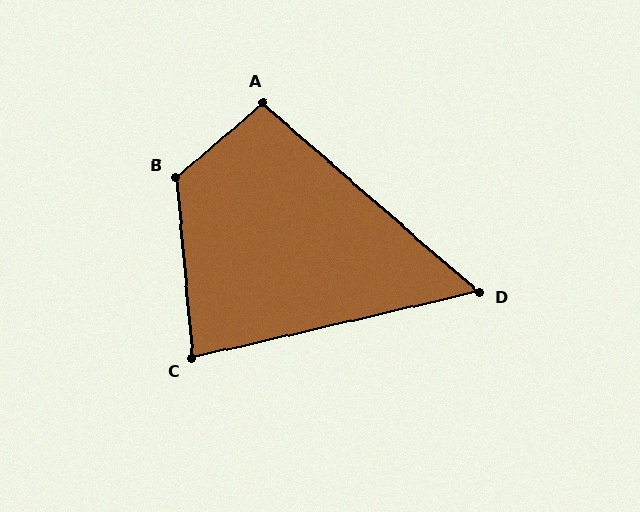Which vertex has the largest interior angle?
B, at approximately 126 degrees.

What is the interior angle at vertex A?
Approximately 98 degrees (obtuse).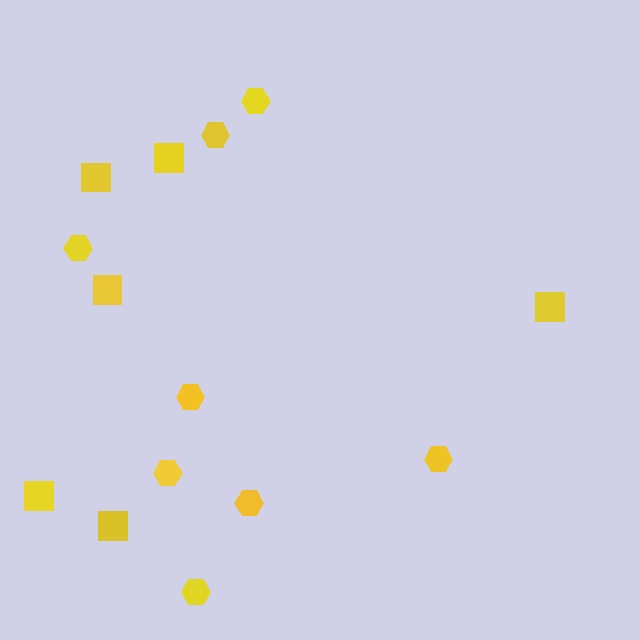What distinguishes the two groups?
There are 2 groups: one group of squares (6) and one group of hexagons (8).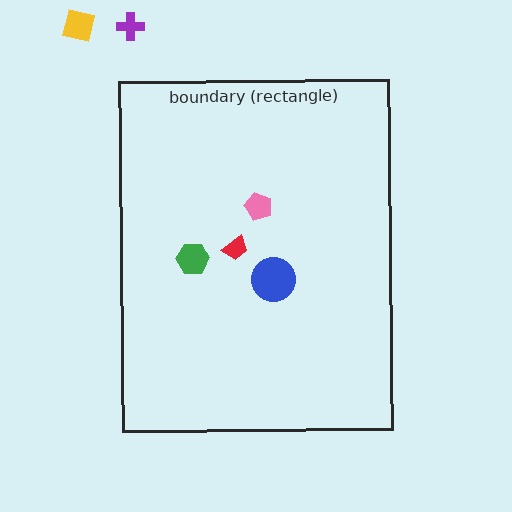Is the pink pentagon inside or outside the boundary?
Inside.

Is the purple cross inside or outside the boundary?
Outside.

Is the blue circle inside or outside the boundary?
Inside.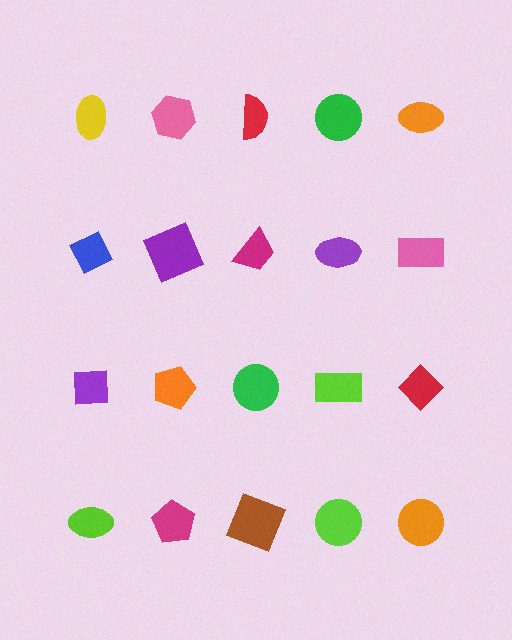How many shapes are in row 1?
5 shapes.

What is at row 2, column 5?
A pink rectangle.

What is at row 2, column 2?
A purple square.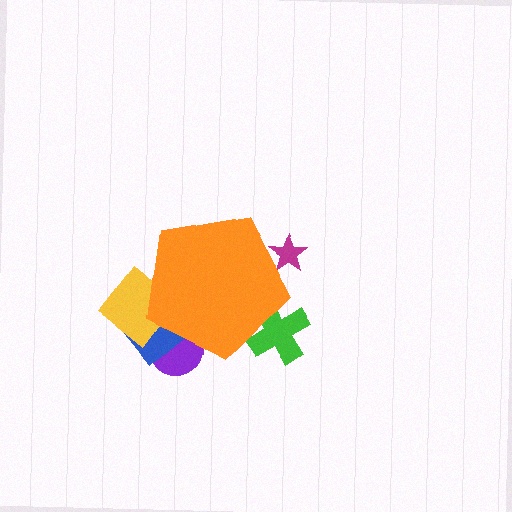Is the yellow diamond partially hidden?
Yes, the yellow diamond is partially hidden behind the orange pentagon.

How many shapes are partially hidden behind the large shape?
5 shapes are partially hidden.